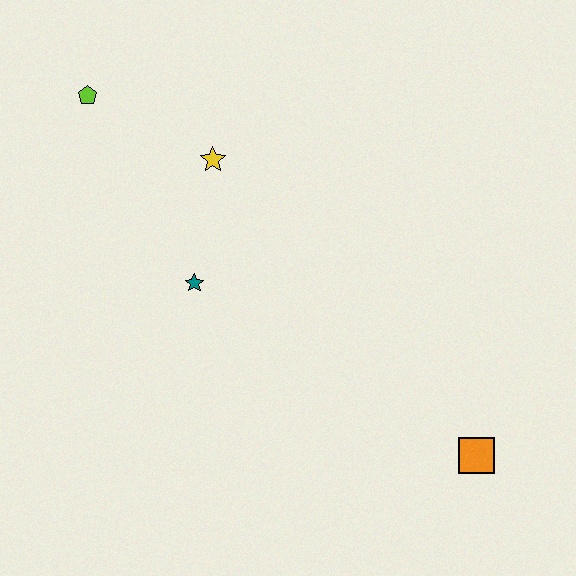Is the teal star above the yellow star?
No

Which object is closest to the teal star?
The yellow star is closest to the teal star.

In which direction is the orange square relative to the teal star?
The orange square is to the right of the teal star.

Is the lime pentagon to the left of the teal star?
Yes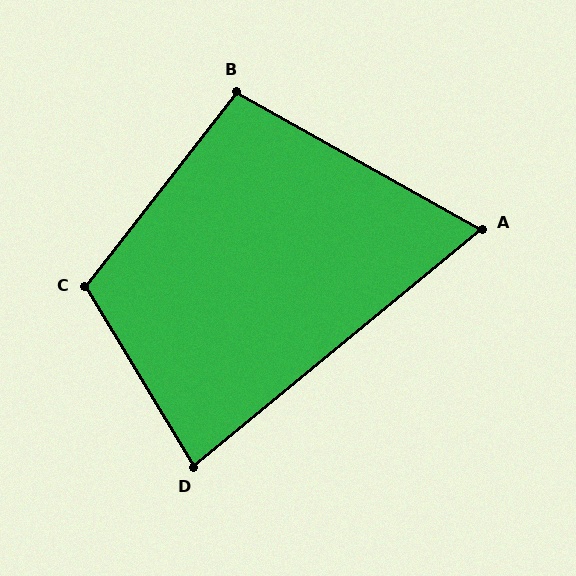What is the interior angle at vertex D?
Approximately 81 degrees (acute).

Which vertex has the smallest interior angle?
A, at approximately 69 degrees.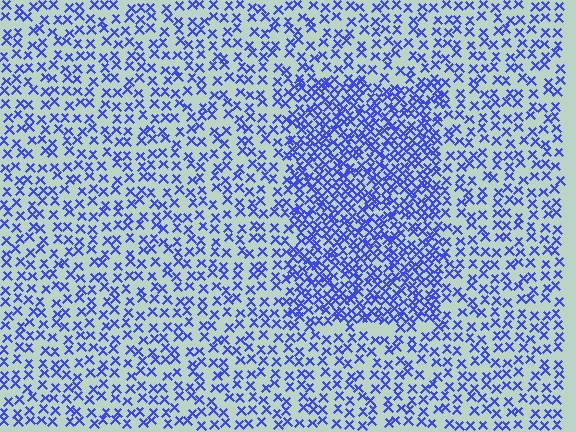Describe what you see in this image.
The image contains small blue elements arranged at two different densities. A rectangle-shaped region is visible where the elements are more densely packed than the surrounding area.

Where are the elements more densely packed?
The elements are more densely packed inside the rectangle boundary.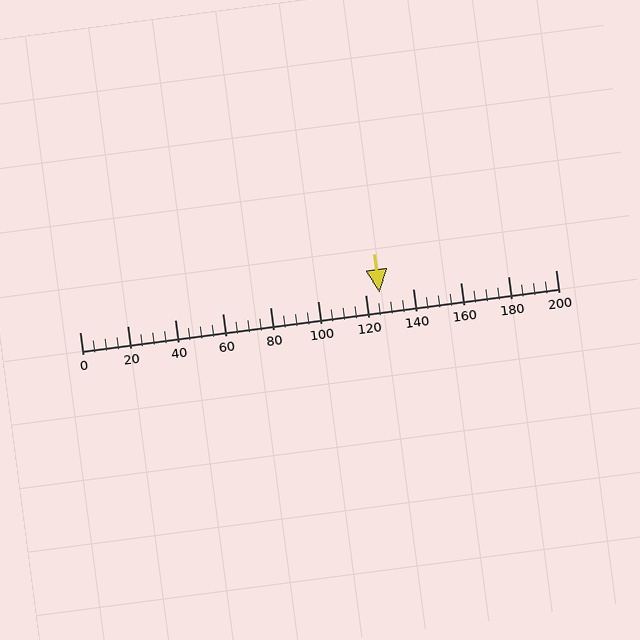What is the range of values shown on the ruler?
The ruler shows values from 0 to 200.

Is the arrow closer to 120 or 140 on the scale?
The arrow is closer to 120.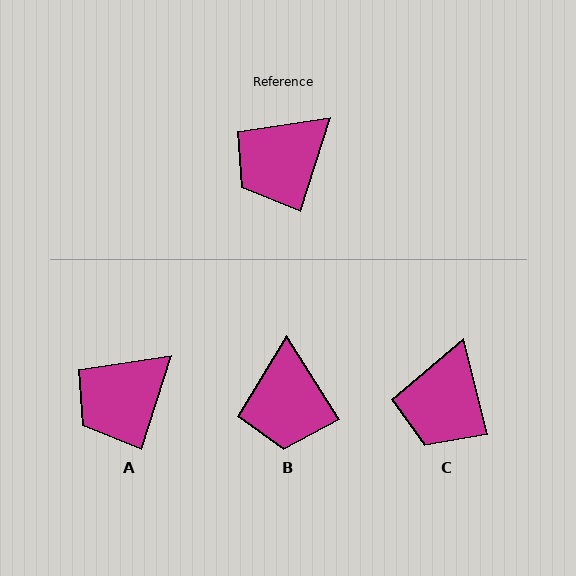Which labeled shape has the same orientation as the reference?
A.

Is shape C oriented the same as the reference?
No, it is off by about 32 degrees.